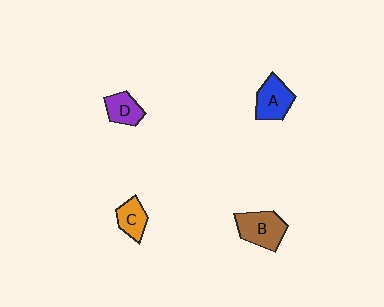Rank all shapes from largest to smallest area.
From largest to smallest: B (brown), A (blue), D (purple), C (orange).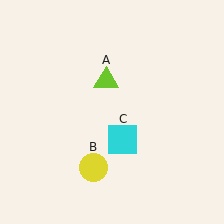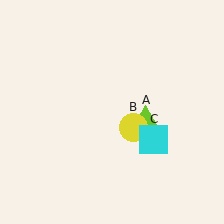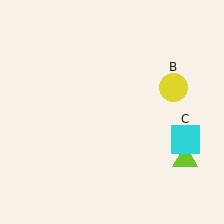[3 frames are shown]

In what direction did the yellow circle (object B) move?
The yellow circle (object B) moved up and to the right.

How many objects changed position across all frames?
3 objects changed position: lime triangle (object A), yellow circle (object B), cyan square (object C).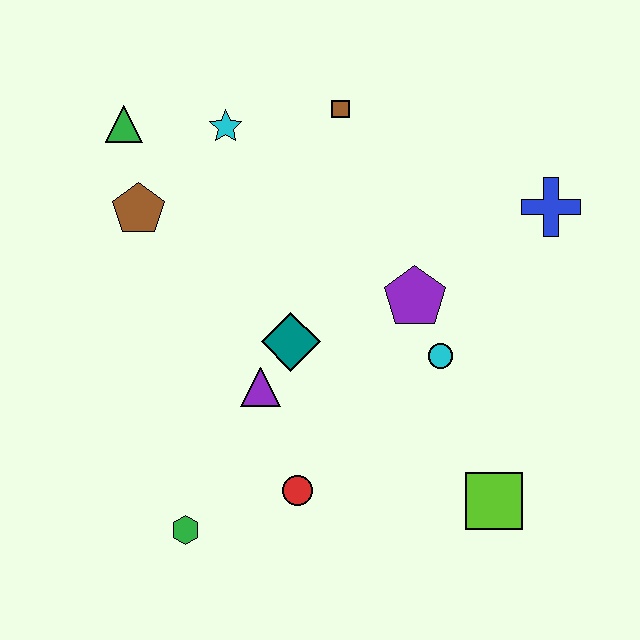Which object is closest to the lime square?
The cyan circle is closest to the lime square.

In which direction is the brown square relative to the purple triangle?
The brown square is above the purple triangle.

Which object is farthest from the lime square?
The green triangle is farthest from the lime square.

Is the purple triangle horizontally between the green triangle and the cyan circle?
Yes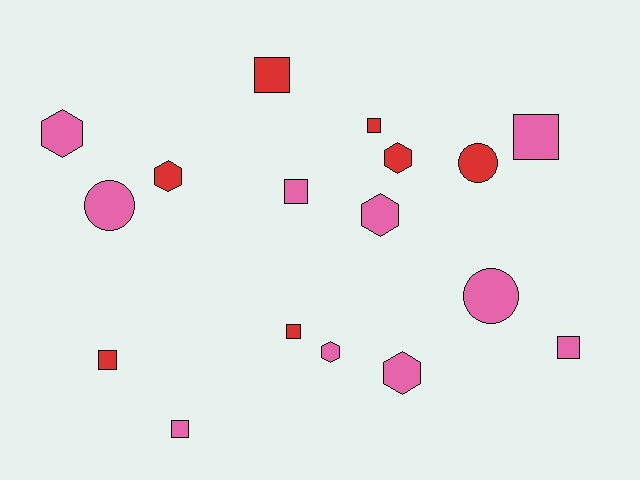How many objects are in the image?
There are 17 objects.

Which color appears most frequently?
Pink, with 10 objects.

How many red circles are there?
There is 1 red circle.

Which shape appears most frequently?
Square, with 8 objects.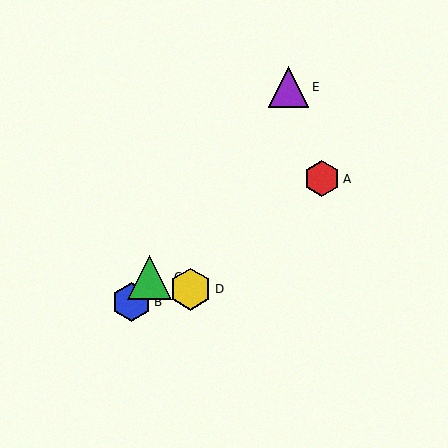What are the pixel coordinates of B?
Object B is at (131, 302).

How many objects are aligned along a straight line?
3 objects (B, C, E) are aligned along a straight line.